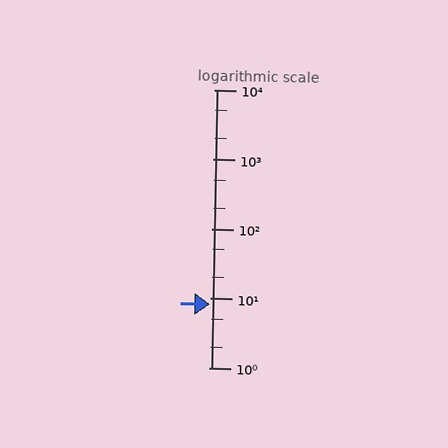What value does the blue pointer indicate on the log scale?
The pointer indicates approximately 8.3.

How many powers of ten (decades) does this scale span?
The scale spans 4 decades, from 1 to 10000.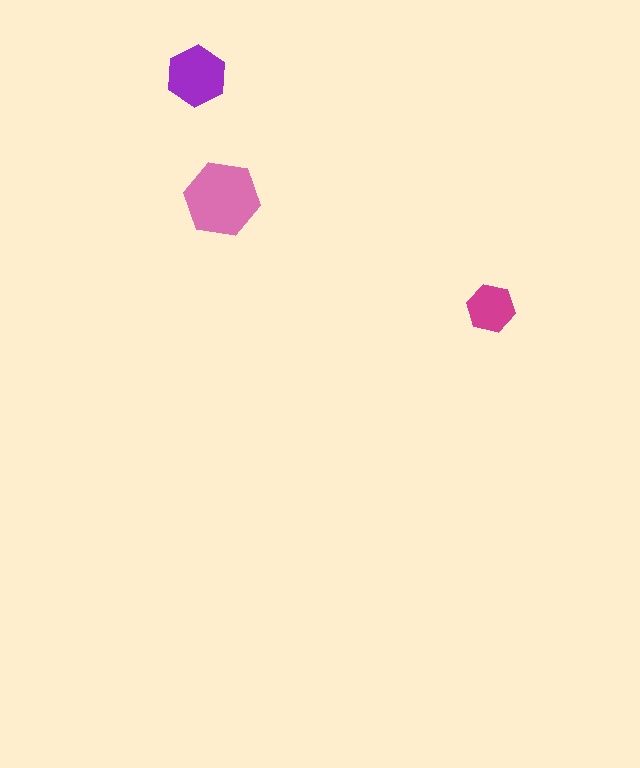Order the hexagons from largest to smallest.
the pink one, the purple one, the magenta one.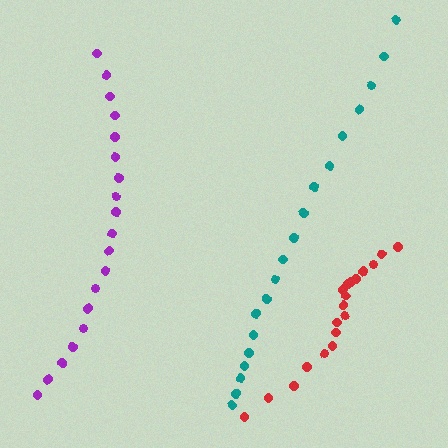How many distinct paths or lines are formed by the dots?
There are 3 distinct paths.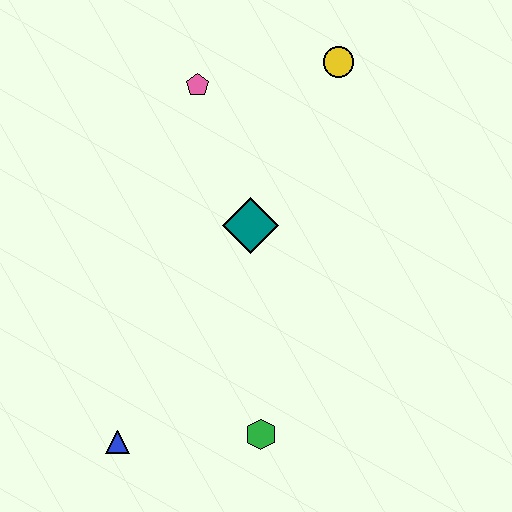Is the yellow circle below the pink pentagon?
No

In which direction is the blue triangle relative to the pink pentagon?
The blue triangle is below the pink pentagon.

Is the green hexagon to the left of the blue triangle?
No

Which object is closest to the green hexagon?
The blue triangle is closest to the green hexagon.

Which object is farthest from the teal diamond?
The blue triangle is farthest from the teal diamond.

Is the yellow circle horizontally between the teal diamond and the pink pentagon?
No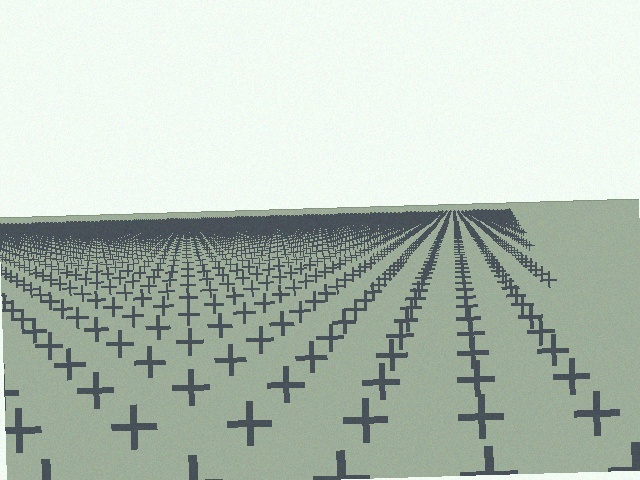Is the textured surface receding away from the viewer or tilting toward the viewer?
The surface is receding away from the viewer. Texture elements get smaller and denser toward the top.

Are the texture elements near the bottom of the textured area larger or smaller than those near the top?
Larger. Near the bottom, elements are closer to the viewer and appear at a bigger on-screen size.